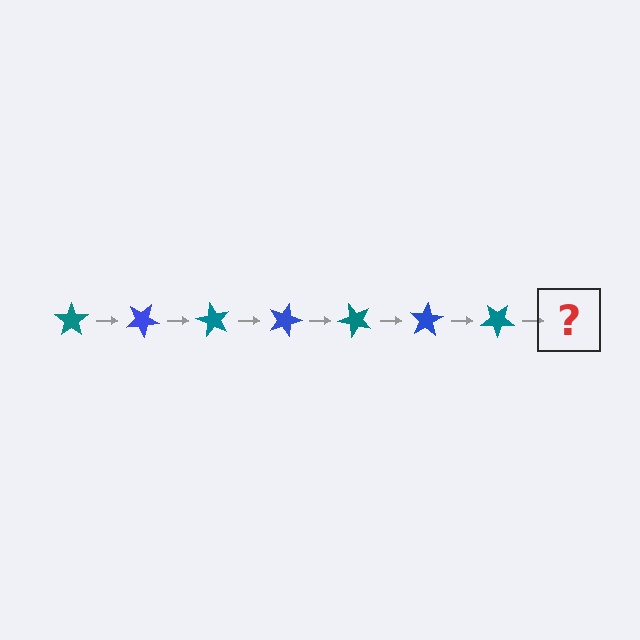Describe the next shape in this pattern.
It should be a blue star, rotated 210 degrees from the start.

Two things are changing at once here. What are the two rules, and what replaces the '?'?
The two rules are that it rotates 30 degrees each step and the color cycles through teal and blue. The '?' should be a blue star, rotated 210 degrees from the start.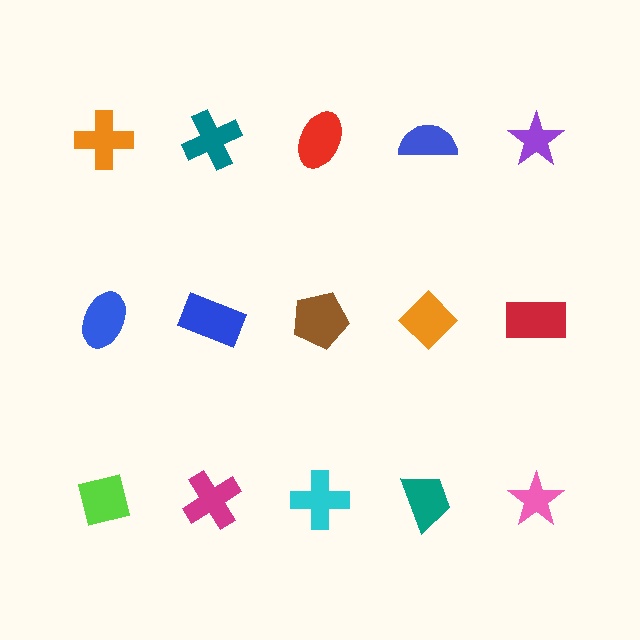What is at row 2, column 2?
A blue rectangle.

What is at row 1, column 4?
A blue semicircle.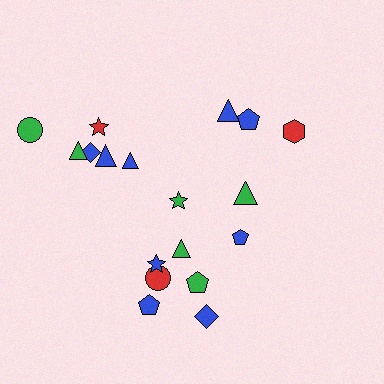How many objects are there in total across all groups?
There are 18 objects.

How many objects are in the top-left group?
There are 6 objects.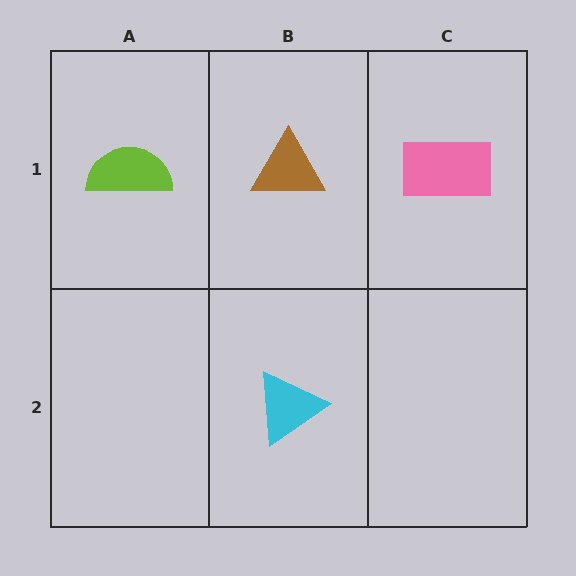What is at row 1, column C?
A pink rectangle.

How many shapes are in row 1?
3 shapes.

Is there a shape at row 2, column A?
No, that cell is empty.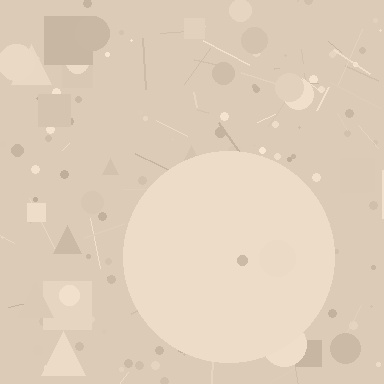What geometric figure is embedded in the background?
A circle is embedded in the background.